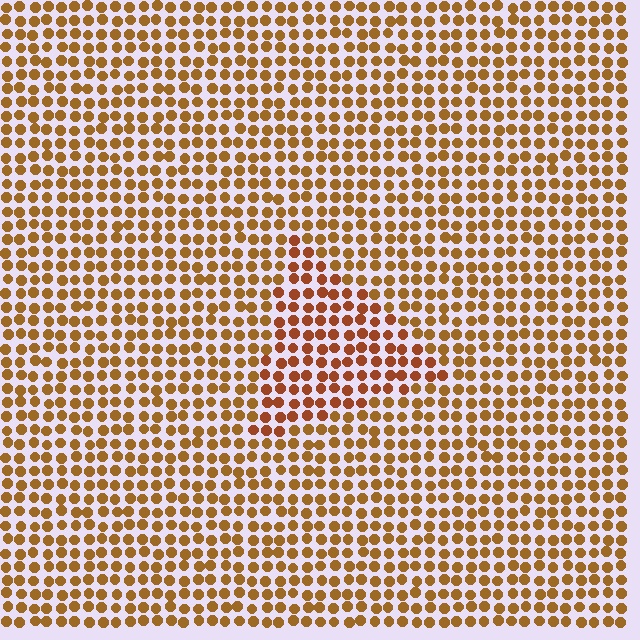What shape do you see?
I see a triangle.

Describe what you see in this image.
The image is filled with small brown elements in a uniform arrangement. A triangle-shaped region is visible where the elements are tinted to a slightly different hue, forming a subtle color boundary.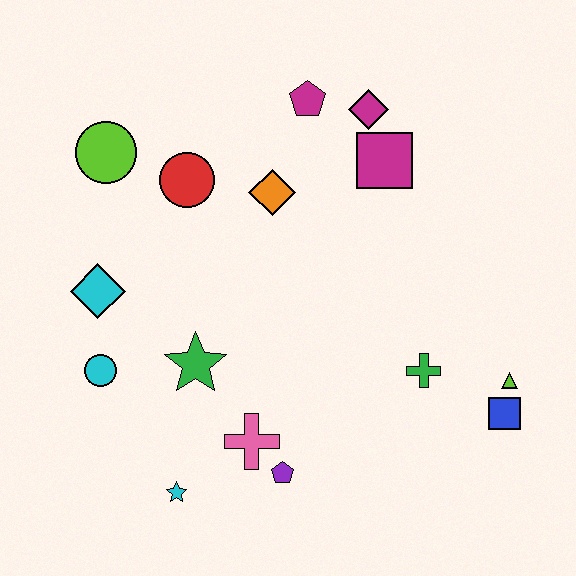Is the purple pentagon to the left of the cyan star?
No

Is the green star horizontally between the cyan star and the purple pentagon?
Yes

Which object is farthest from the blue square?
The lime circle is farthest from the blue square.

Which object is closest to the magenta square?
The magenta diamond is closest to the magenta square.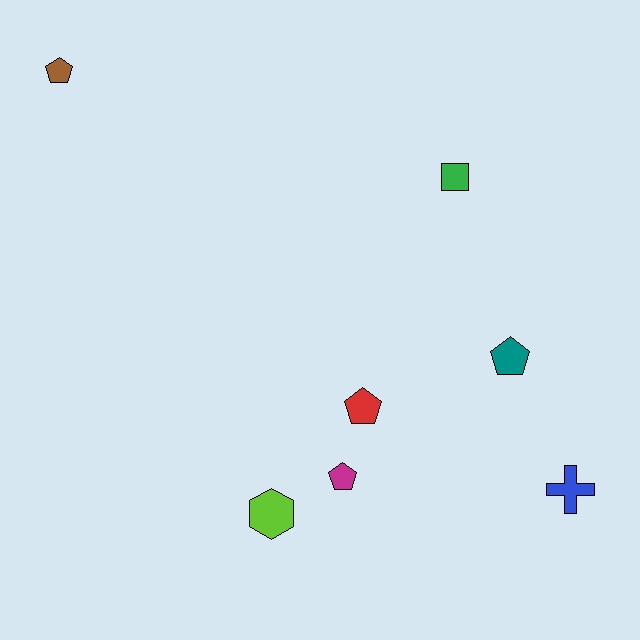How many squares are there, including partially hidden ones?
There is 1 square.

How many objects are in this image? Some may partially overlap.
There are 7 objects.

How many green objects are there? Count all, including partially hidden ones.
There is 1 green object.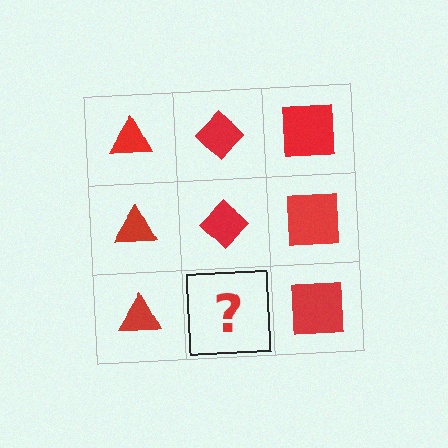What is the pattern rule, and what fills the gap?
The rule is that each column has a consistent shape. The gap should be filled with a red diamond.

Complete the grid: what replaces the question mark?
The question mark should be replaced with a red diamond.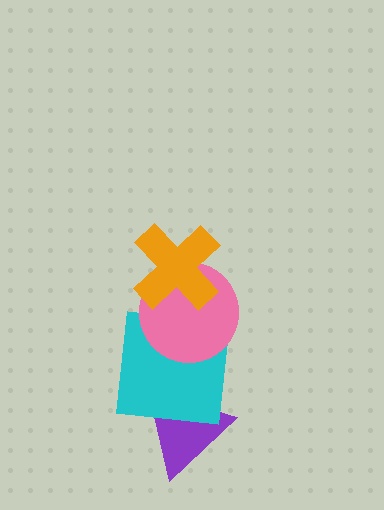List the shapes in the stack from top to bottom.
From top to bottom: the orange cross, the pink circle, the cyan square, the purple triangle.